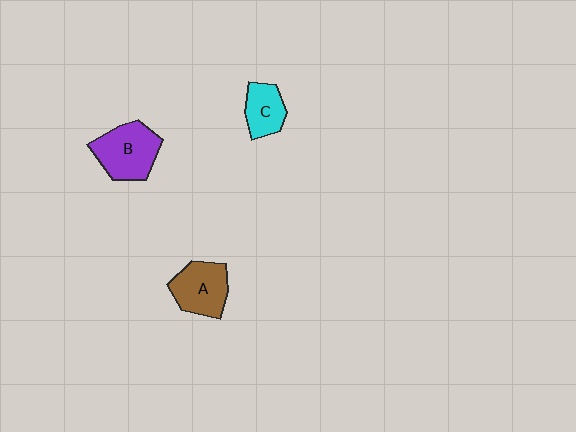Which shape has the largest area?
Shape B (purple).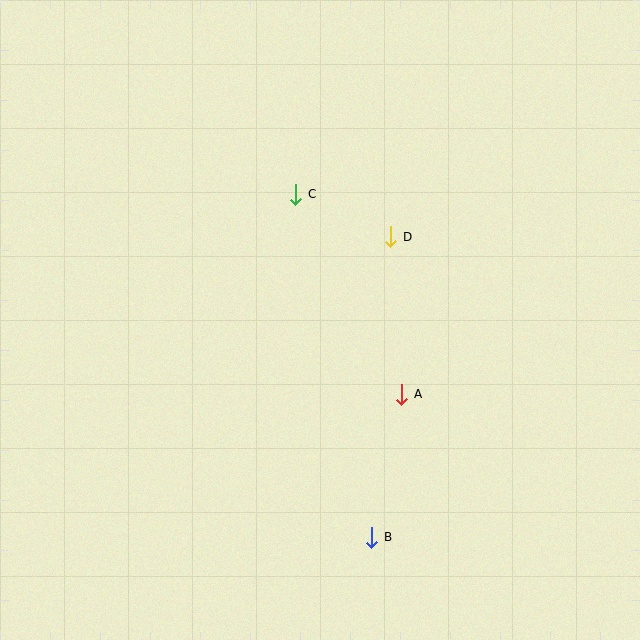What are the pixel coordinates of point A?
Point A is at (402, 394).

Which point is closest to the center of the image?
Point D at (391, 237) is closest to the center.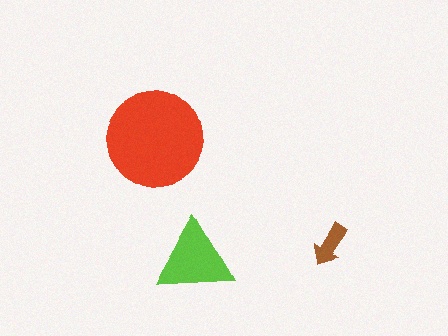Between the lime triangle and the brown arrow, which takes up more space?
The lime triangle.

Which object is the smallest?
The brown arrow.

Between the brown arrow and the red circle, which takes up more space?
The red circle.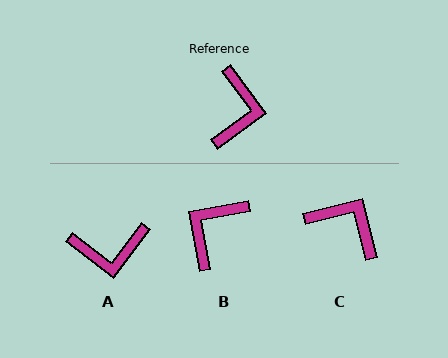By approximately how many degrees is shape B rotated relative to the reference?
Approximately 154 degrees counter-clockwise.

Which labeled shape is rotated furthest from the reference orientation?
B, about 154 degrees away.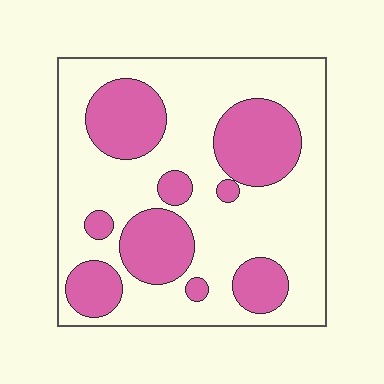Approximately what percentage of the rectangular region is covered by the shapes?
Approximately 35%.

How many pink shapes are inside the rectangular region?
9.